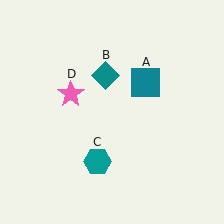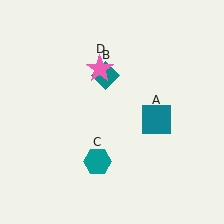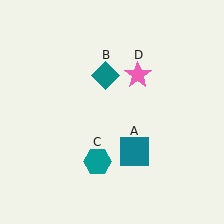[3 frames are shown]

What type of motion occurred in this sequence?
The teal square (object A), pink star (object D) rotated clockwise around the center of the scene.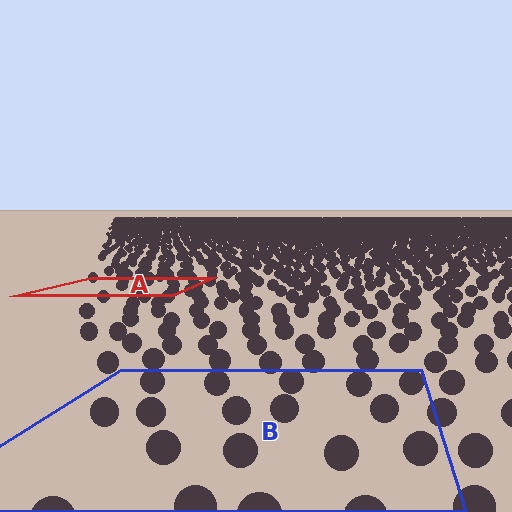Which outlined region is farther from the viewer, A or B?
Region A is farther from the viewer — the texture elements inside it appear smaller and more densely packed.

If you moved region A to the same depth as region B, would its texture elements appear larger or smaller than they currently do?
They would appear larger. At a closer depth, the same texture elements are projected at a bigger on-screen size.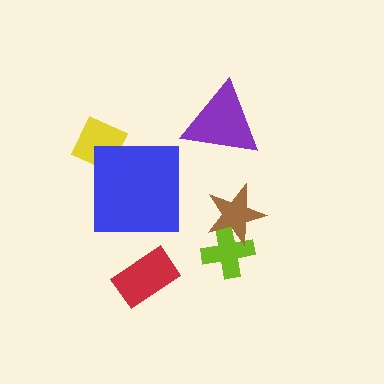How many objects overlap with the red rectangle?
0 objects overlap with the red rectangle.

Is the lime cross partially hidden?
Yes, it is partially covered by another shape.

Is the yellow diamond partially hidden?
Yes, it is partially covered by another shape.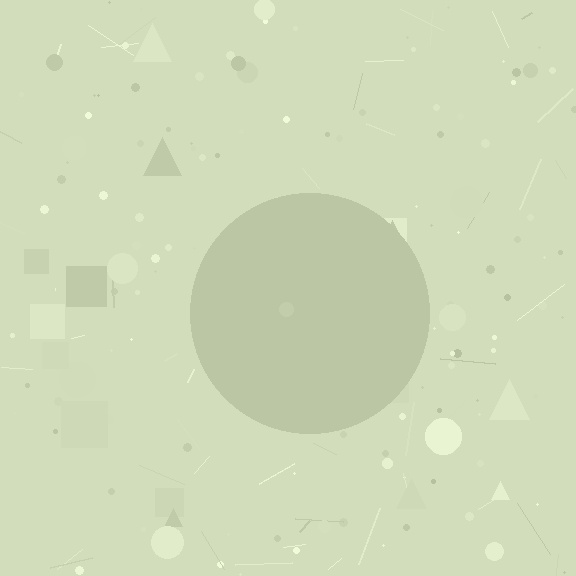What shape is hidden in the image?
A circle is hidden in the image.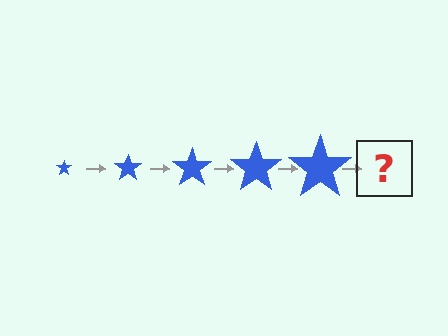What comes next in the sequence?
The next element should be a blue star, larger than the previous one.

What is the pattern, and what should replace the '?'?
The pattern is that the star gets progressively larger each step. The '?' should be a blue star, larger than the previous one.